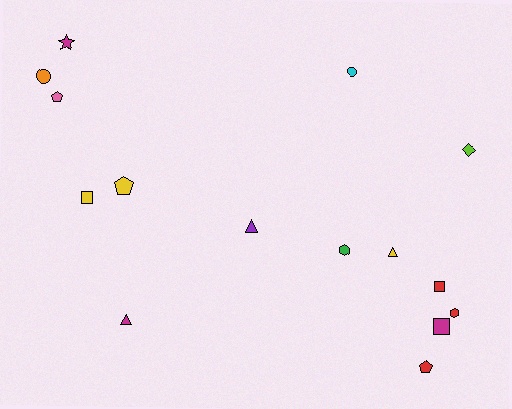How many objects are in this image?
There are 15 objects.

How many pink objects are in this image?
There is 1 pink object.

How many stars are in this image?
There is 1 star.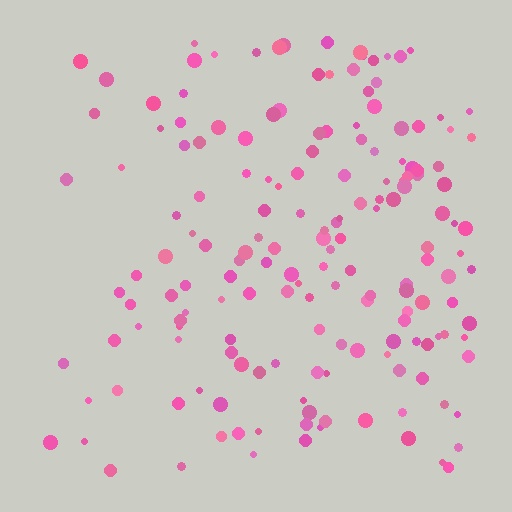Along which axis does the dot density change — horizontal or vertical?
Horizontal.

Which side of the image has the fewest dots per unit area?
The left.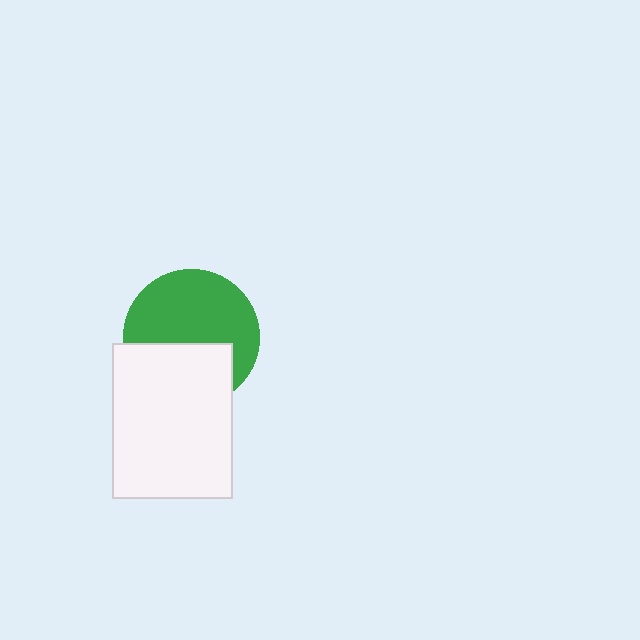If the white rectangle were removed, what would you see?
You would see the complete green circle.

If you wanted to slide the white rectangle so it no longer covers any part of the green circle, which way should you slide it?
Slide it down — that is the most direct way to separate the two shapes.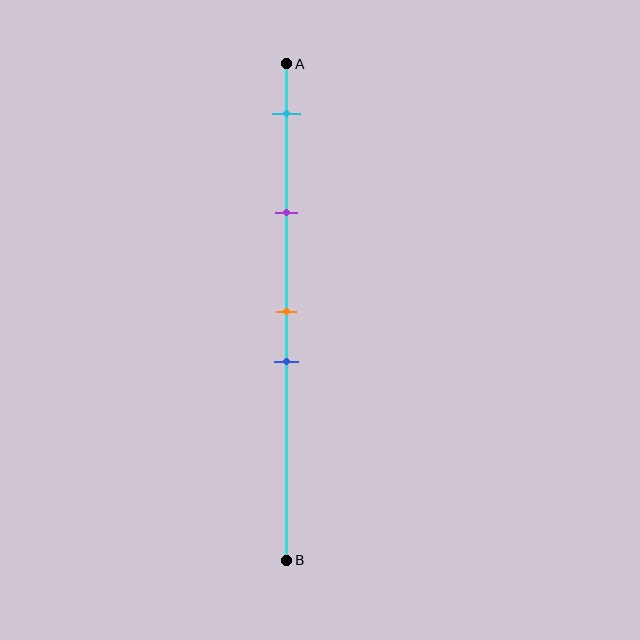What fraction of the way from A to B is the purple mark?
The purple mark is approximately 30% (0.3) of the way from A to B.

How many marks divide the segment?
There are 4 marks dividing the segment.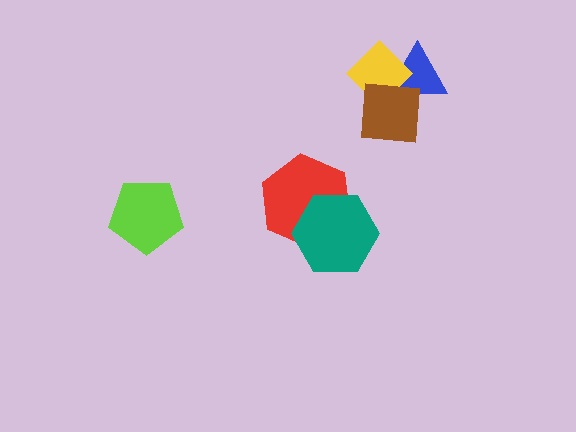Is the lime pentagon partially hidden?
No, no other shape covers it.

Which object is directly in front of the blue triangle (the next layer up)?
The yellow diamond is directly in front of the blue triangle.